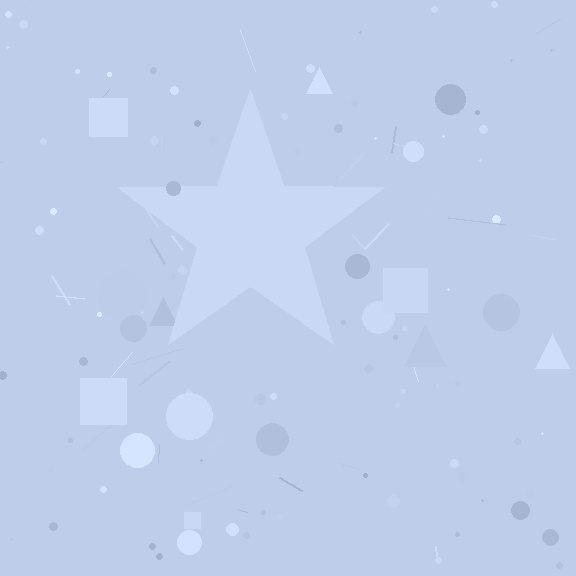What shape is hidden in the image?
A star is hidden in the image.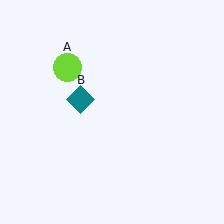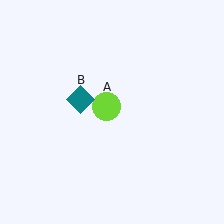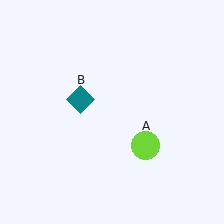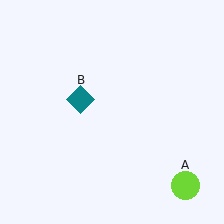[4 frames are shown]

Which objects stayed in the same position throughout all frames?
Teal diamond (object B) remained stationary.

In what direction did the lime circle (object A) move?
The lime circle (object A) moved down and to the right.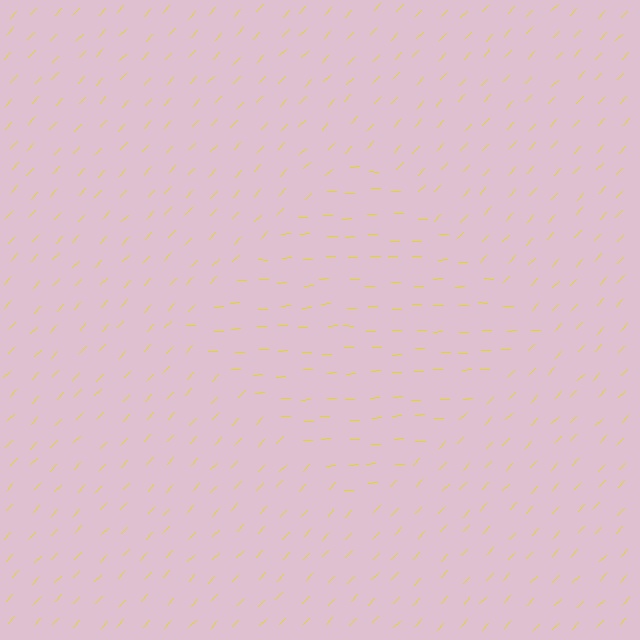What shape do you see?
I see a diamond.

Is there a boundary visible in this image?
Yes, there is a texture boundary formed by a change in line orientation.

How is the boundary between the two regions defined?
The boundary is defined purely by a change in line orientation (approximately 45 degrees difference). All lines are the same color and thickness.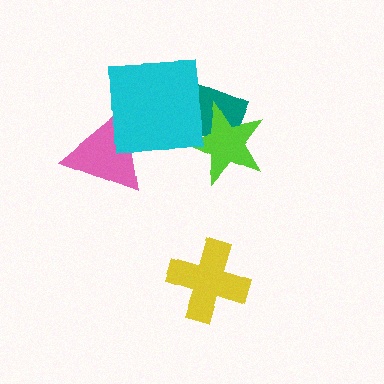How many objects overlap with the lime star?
1 object overlaps with the lime star.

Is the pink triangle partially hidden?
Yes, it is partially covered by another shape.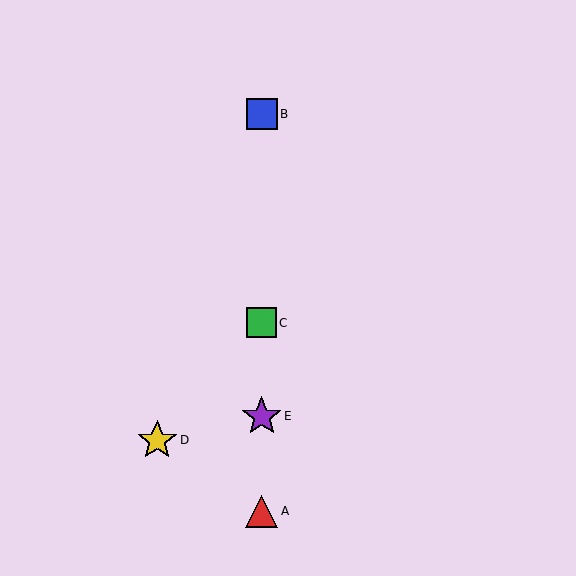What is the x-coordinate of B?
Object B is at x≈262.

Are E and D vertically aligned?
No, E is at x≈262 and D is at x≈157.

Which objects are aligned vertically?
Objects A, B, C, E are aligned vertically.